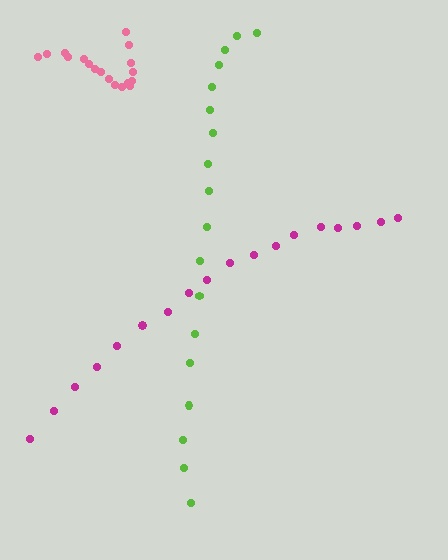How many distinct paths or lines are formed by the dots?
There are 3 distinct paths.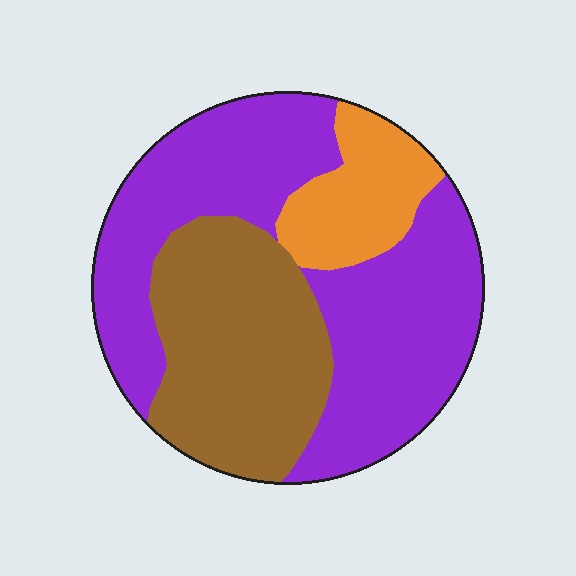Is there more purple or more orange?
Purple.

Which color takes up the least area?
Orange, at roughly 15%.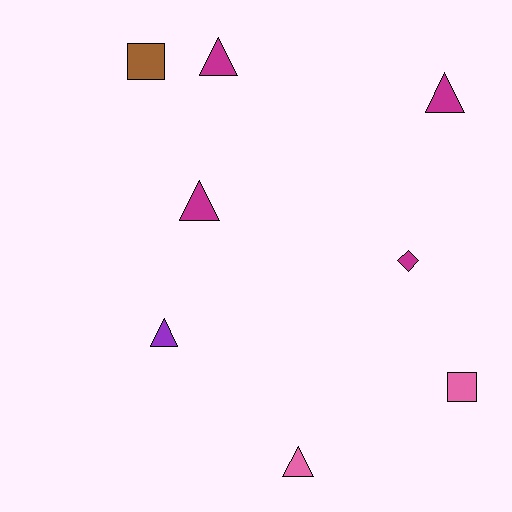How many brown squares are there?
There is 1 brown square.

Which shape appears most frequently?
Triangle, with 5 objects.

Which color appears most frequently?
Magenta, with 4 objects.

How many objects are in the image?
There are 8 objects.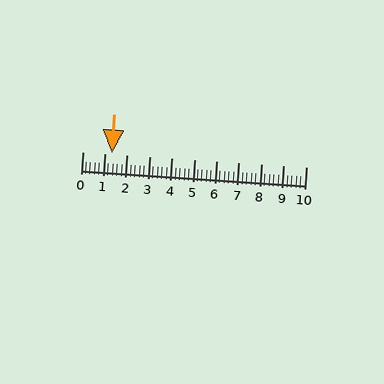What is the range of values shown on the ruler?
The ruler shows values from 0 to 10.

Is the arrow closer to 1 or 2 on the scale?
The arrow is closer to 1.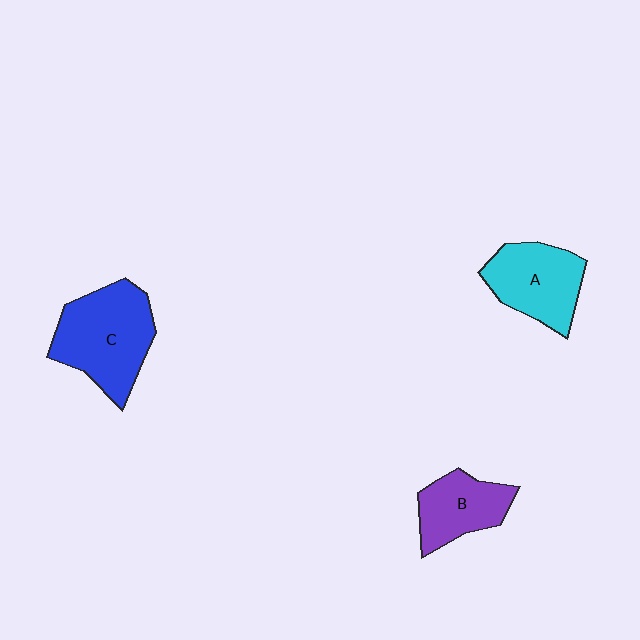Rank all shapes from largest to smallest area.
From largest to smallest: C (blue), A (cyan), B (purple).